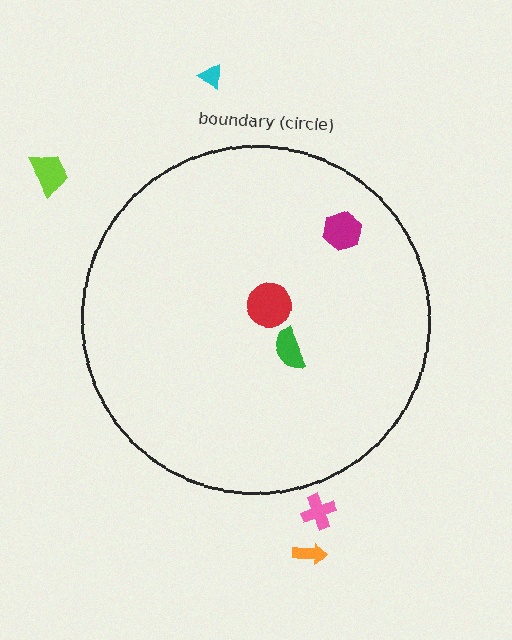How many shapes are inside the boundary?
3 inside, 4 outside.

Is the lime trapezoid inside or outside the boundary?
Outside.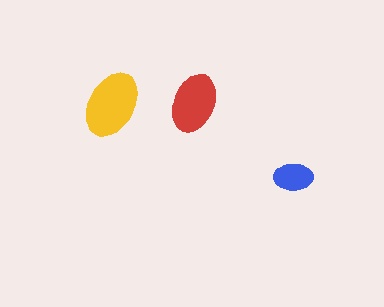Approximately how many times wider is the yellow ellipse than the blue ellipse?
About 1.5 times wider.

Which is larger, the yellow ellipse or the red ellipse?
The yellow one.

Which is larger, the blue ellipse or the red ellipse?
The red one.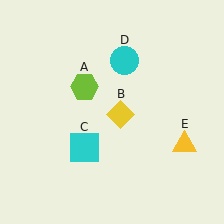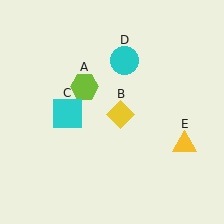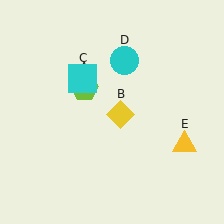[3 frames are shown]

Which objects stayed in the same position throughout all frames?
Lime hexagon (object A) and yellow diamond (object B) and cyan circle (object D) and yellow triangle (object E) remained stationary.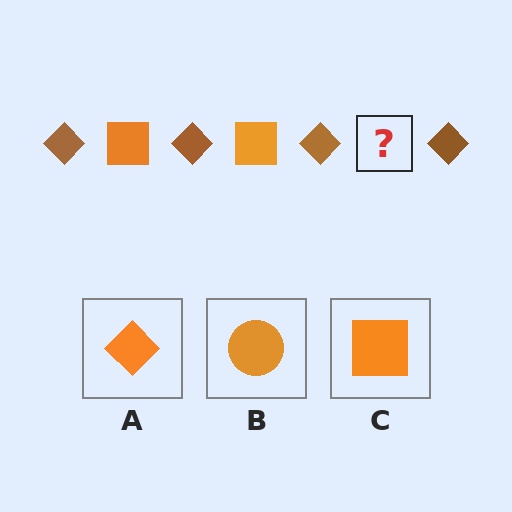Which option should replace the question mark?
Option C.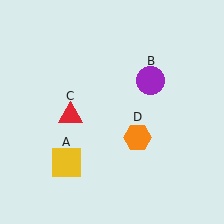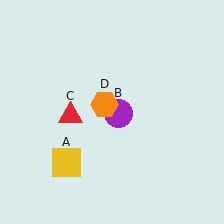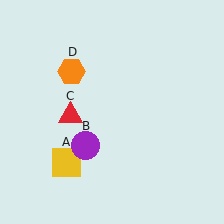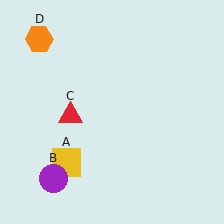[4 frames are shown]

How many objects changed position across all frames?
2 objects changed position: purple circle (object B), orange hexagon (object D).